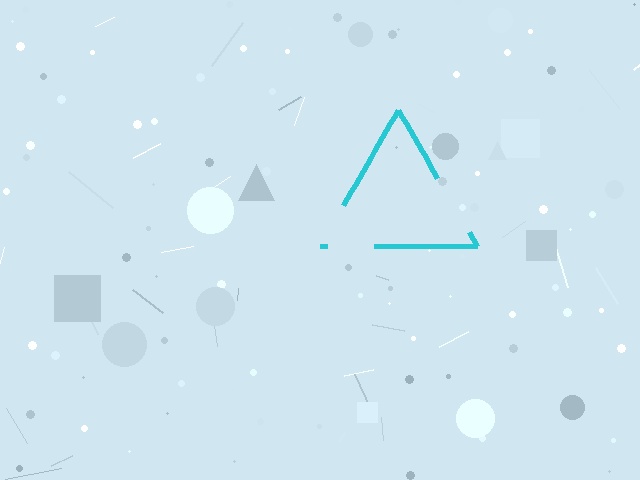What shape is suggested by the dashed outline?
The dashed outline suggests a triangle.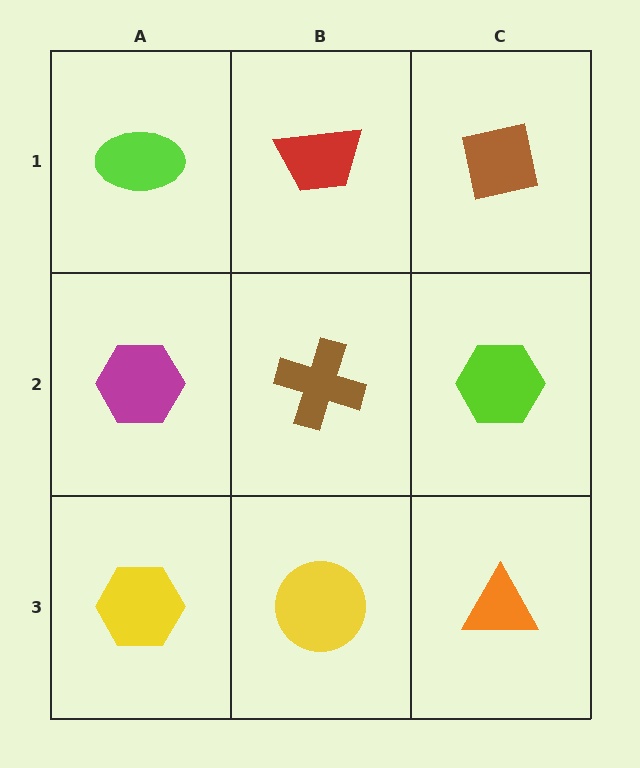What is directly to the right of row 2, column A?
A brown cross.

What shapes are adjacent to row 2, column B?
A red trapezoid (row 1, column B), a yellow circle (row 3, column B), a magenta hexagon (row 2, column A), a lime hexagon (row 2, column C).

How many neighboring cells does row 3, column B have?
3.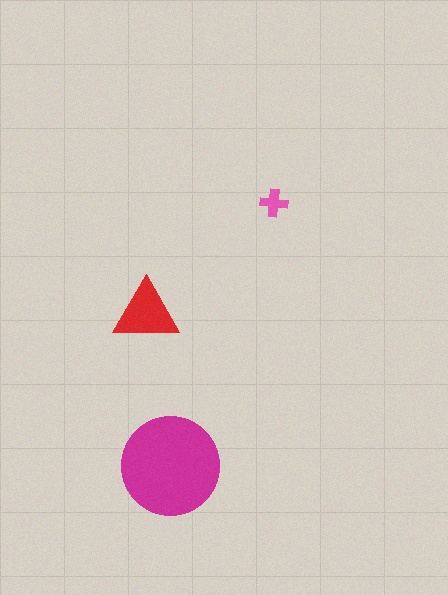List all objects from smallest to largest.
The pink cross, the red triangle, the magenta circle.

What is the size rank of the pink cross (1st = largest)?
3rd.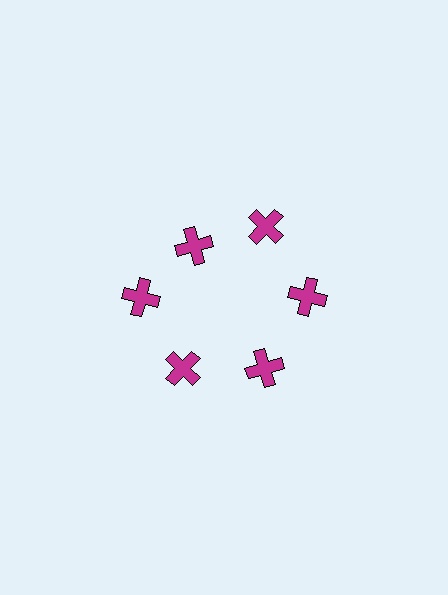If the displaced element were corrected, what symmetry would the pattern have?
It would have 6-fold rotational symmetry — the pattern would map onto itself every 60 degrees.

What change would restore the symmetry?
The symmetry would be restored by moving it outward, back onto the ring so that all 6 crosses sit at equal angles and equal distance from the center.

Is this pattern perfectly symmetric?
No. The 6 magenta crosses are arranged in a ring, but one element near the 11 o'clock position is pulled inward toward the center, breaking the 6-fold rotational symmetry.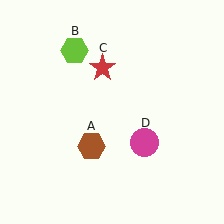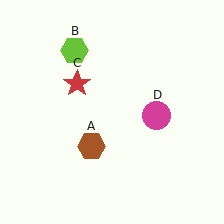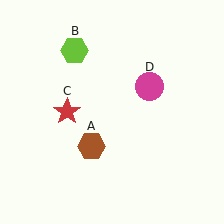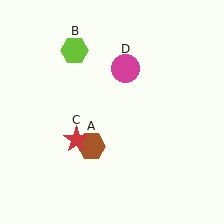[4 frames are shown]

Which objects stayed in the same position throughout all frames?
Brown hexagon (object A) and lime hexagon (object B) remained stationary.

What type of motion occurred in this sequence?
The red star (object C), magenta circle (object D) rotated counterclockwise around the center of the scene.